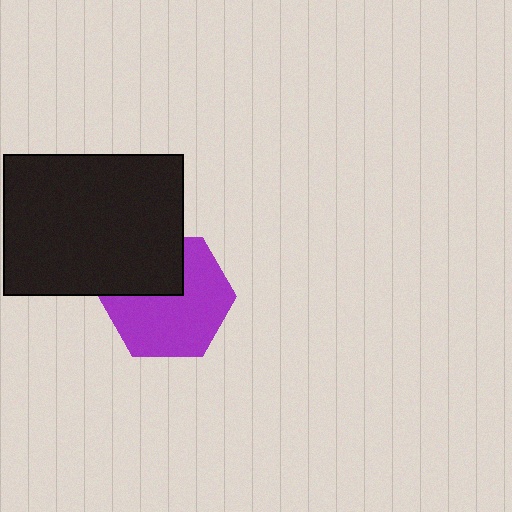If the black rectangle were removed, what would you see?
You would see the complete purple hexagon.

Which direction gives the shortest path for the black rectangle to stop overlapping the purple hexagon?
Moving up gives the shortest separation.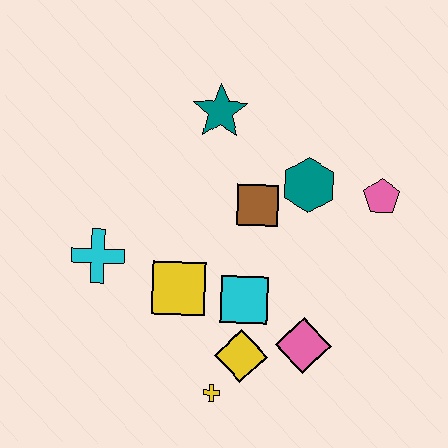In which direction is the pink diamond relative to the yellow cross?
The pink diamond is to the right of the yellow cross.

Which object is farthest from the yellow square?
The pink pentagon is farthest from the yellow square.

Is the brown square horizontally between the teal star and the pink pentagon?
Yes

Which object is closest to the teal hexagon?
The brown square is closest to the teal hexagon.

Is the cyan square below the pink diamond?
No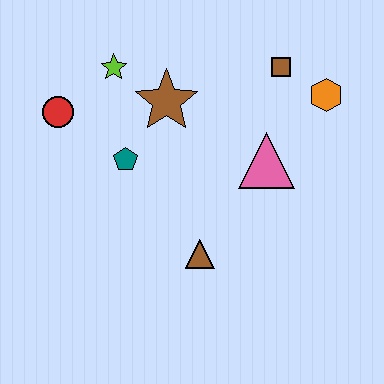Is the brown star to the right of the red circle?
Yes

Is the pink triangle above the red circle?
No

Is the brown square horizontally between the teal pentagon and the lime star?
No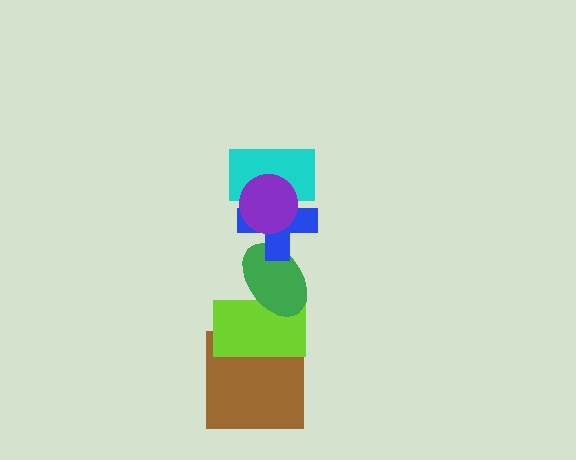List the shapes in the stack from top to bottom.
From top to bottom: the purple circle, the cyan rectangle, the blue cross, the green ellipse, the lime rectangle, the brown square.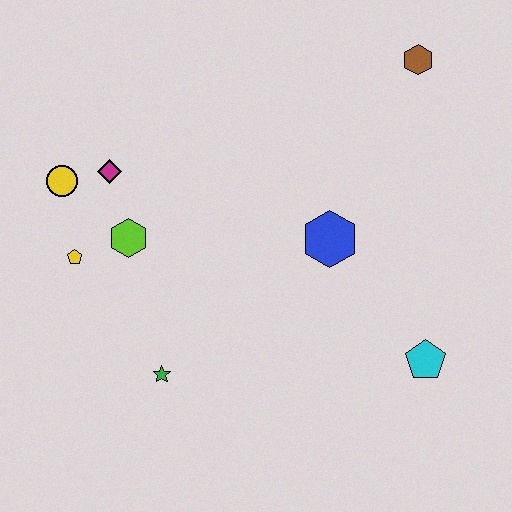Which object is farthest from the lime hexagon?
The brown hexagon is farthest from the lime hexagon.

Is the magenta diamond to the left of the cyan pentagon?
Yes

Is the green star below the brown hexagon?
Yes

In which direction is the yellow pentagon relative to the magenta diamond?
The yellow pentagon is below the magenta diamond.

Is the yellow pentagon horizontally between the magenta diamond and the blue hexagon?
No